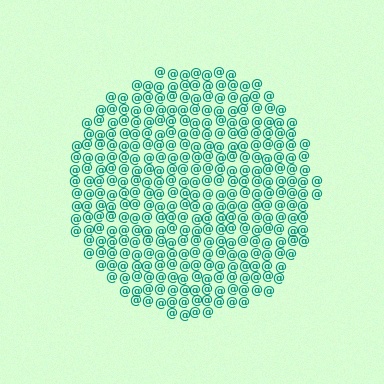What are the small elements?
The small elements are at signs.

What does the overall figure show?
The overall figure shows a circle.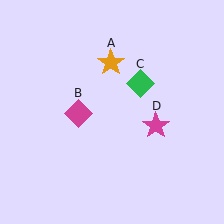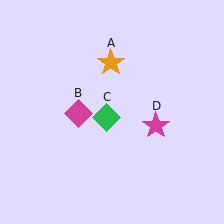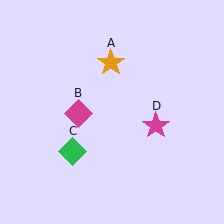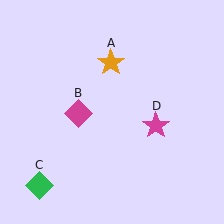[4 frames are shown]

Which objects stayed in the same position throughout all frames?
Orange star (object A) and magenta diamond (object B) and magenta star (object D) remained stationary.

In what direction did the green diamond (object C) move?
The green diamond (object C) moved down and to the left.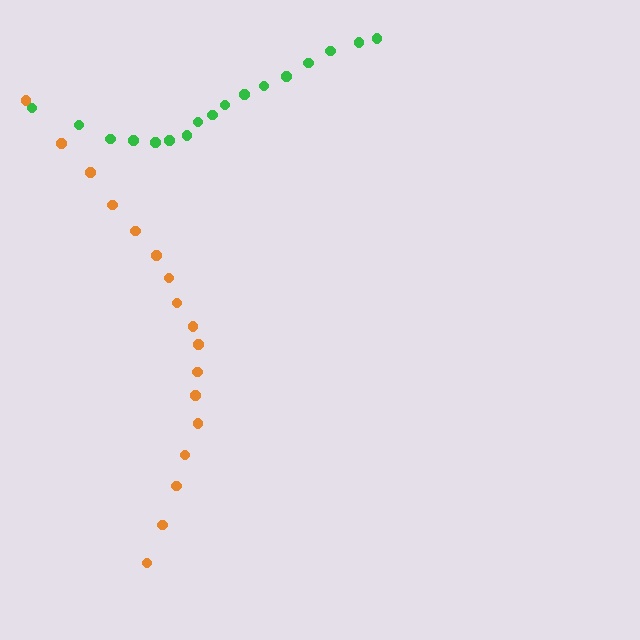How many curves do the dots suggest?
There are 2 distinct paths.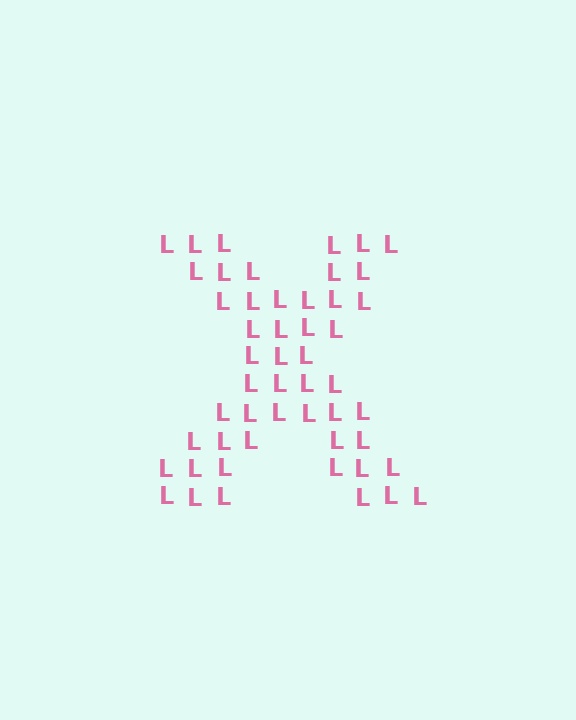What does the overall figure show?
The overall figure shows the letter X.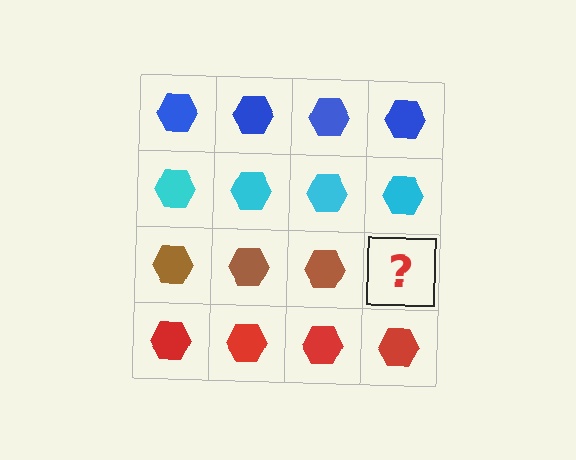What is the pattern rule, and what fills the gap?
The rule is that each row has a consistent color. The gap should be filled with a brown hexagon.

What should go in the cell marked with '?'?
The missing cell should contain a brown hexagon.